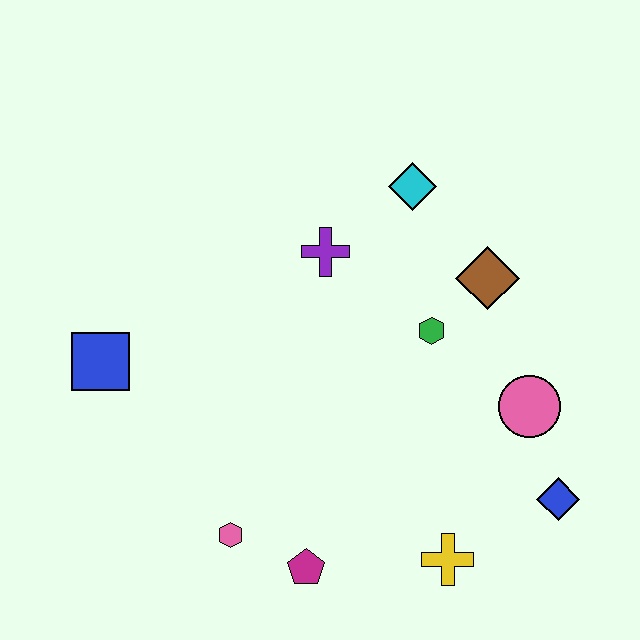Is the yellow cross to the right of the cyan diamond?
Yes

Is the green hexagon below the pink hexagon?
No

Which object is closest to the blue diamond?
The pink circle is closest to the blue diamond.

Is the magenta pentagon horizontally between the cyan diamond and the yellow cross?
No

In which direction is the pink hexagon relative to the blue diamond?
The pink hexagon is to the left of the blue diamond.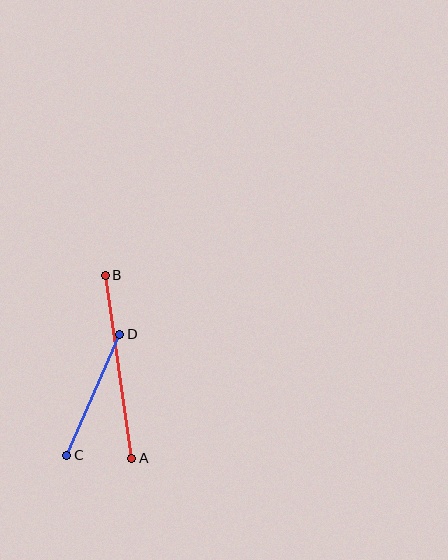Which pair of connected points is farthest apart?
Points A and B are farthest apart.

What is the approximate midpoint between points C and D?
The midpoint is at approximately (93, 395) pixels.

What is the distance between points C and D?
The distance is approximately 132 pixels.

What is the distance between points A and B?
The distance is approximately 185 pixels.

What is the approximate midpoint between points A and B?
The midpoint is at approximately (119, 367) pixels.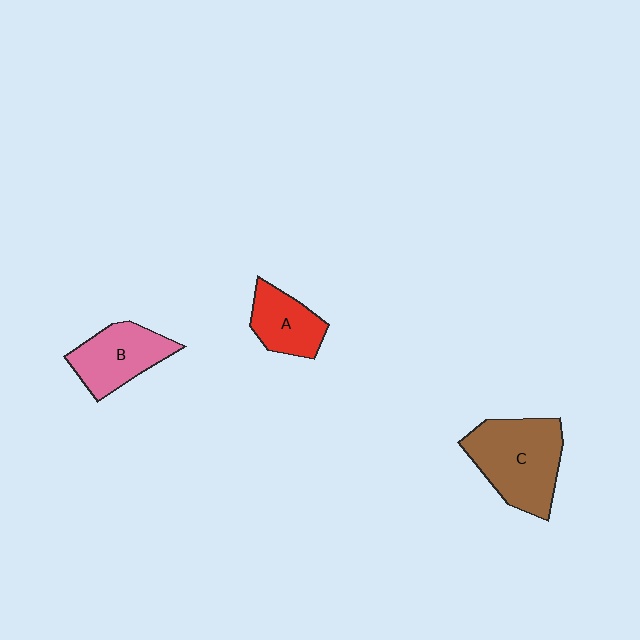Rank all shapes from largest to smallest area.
From largest to smallest: C (brown), B (pink), A (red).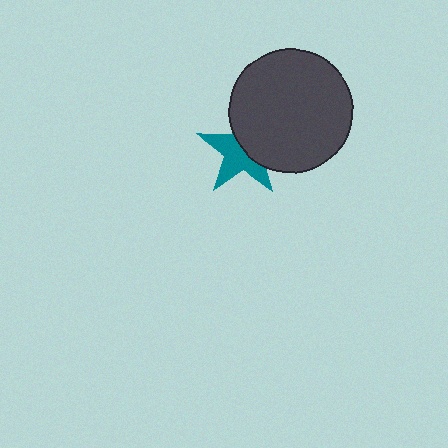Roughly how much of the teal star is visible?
About half of it is visible (roughly 54%).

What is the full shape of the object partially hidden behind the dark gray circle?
The partially hidden object is a teal star.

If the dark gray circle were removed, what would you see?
You would see the complete teal star.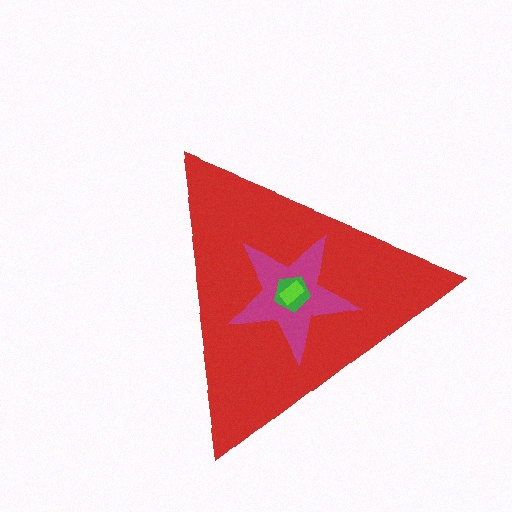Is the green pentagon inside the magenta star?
Yes.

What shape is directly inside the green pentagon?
The lime rectangle.